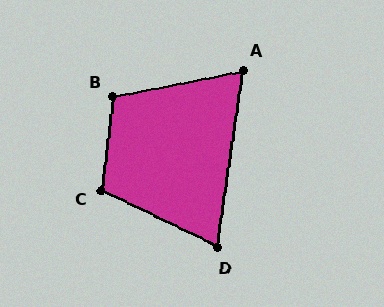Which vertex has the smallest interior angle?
A, at approximately 71 degrees.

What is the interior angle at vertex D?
Approximately 72 degrees (acute).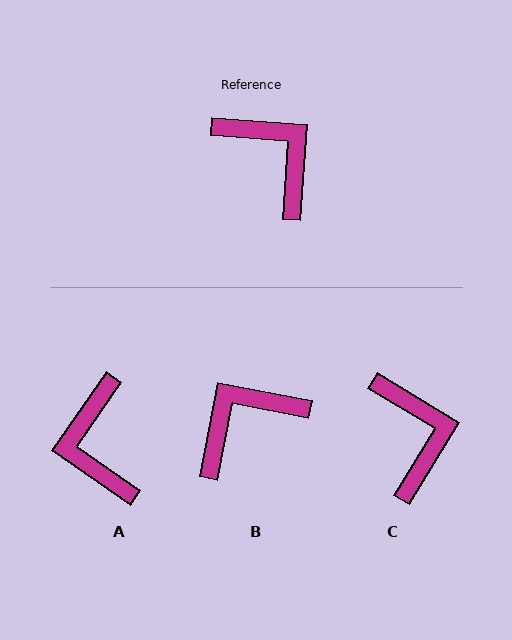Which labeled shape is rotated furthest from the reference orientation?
A, about 149 degrees away.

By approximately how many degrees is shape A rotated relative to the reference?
Approximately 149 degrees counter-clockwise.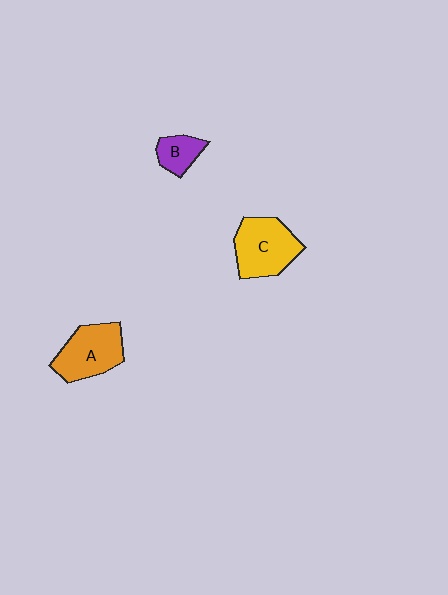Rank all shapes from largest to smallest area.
From largest to smallest: C (yellow), A (orange), B (purple).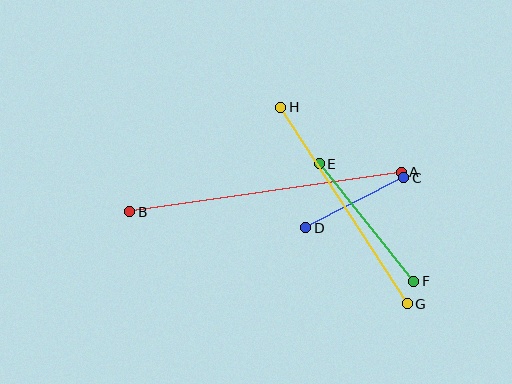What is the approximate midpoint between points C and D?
The midpoint is at approximately (355, 203) pixels.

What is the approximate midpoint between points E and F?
The midpoint is at approximately (367, 223) pixels.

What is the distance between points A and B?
The distance is approximately 275 pixels.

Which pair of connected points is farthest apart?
Points A and B are farthest apart.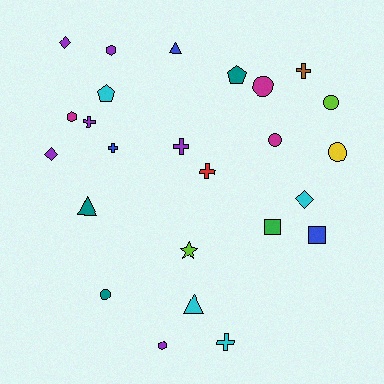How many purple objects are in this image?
There are 6 purple objects.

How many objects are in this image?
There are 25 objects.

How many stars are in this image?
There is 1 star.